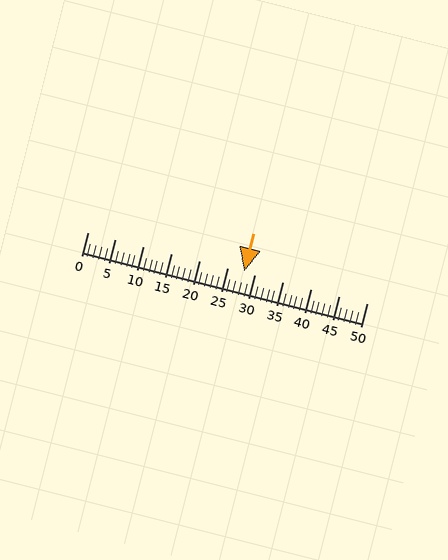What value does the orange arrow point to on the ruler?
The orange arrow points to approximately 28.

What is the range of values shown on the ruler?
The ruler shows values from 0 to 50.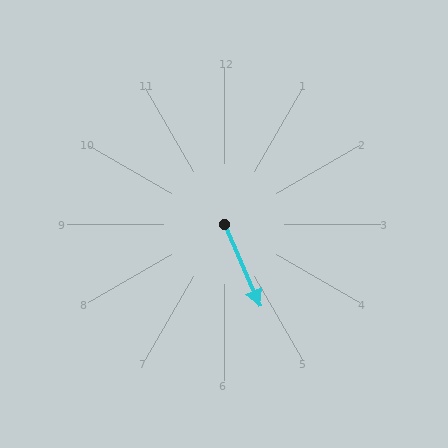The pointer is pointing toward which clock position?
Roughly 5 o'clock.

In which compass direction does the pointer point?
Southeast.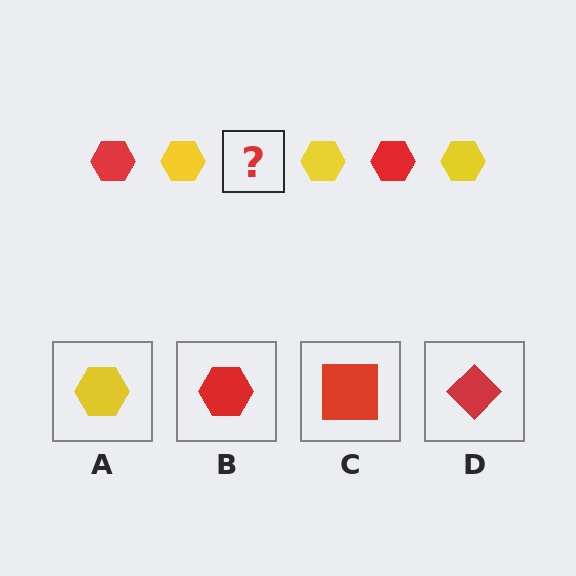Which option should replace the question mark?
Option B.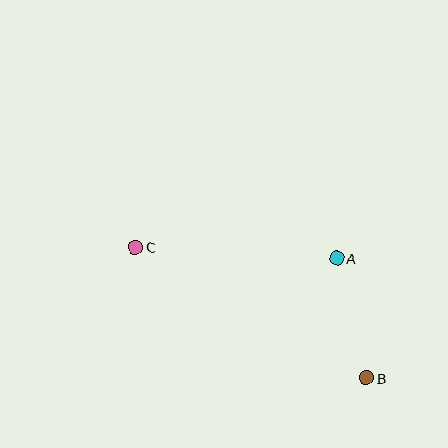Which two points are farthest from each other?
Points B and C are farthest from each other.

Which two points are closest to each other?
Points A and B are closest to each other.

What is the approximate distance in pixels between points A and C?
The distance between A and C is approximately 202 pixels.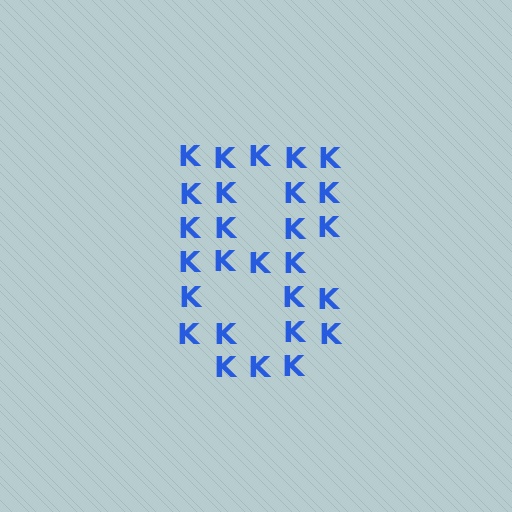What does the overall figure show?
The overall figure shows the digit 8.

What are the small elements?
The small elements are letter K's.